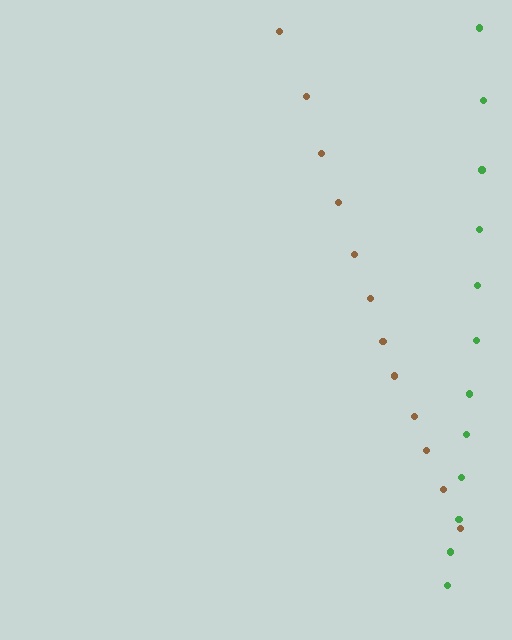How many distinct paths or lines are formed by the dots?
There are 2 distinct paths.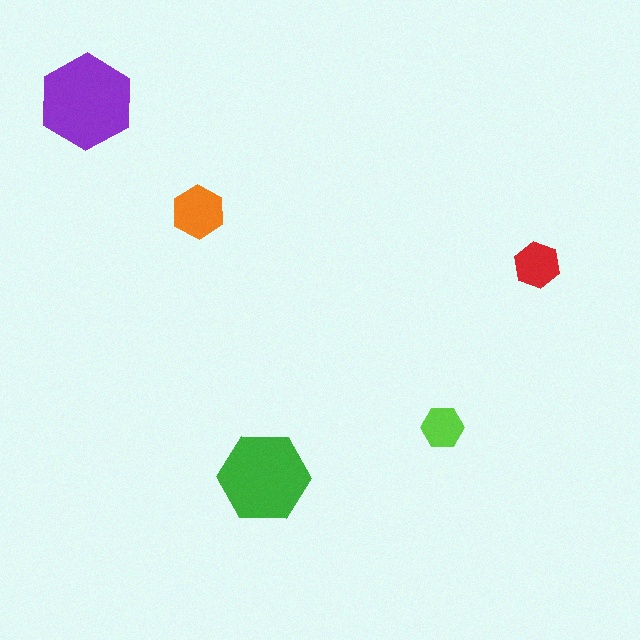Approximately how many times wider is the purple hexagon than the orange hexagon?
About 2 times wider.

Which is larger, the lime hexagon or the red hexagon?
The red one.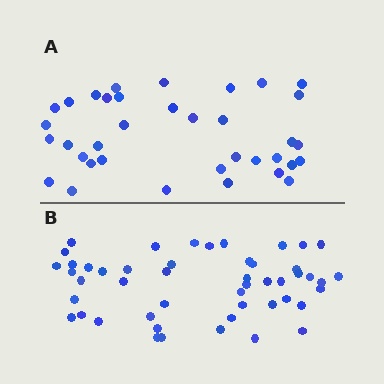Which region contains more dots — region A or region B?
Region B (the bottom region) has more dots.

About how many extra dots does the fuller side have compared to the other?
Region B has approximately 15 more dots than region A.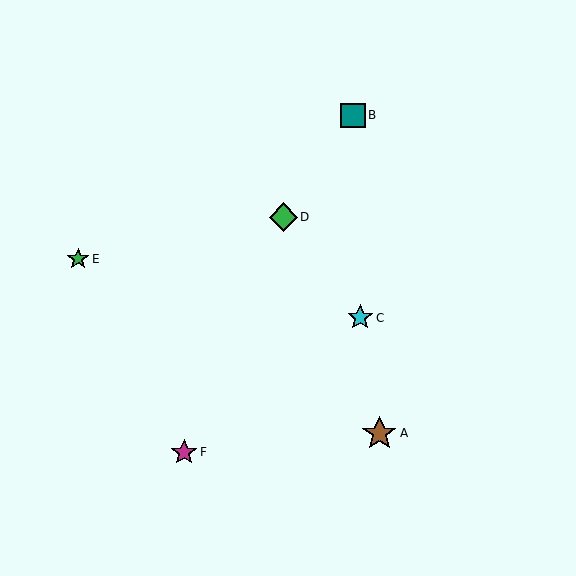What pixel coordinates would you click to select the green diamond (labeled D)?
Click at (283, 217) to select the green diamond D.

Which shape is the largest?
The brown star (labeled A) is the largest.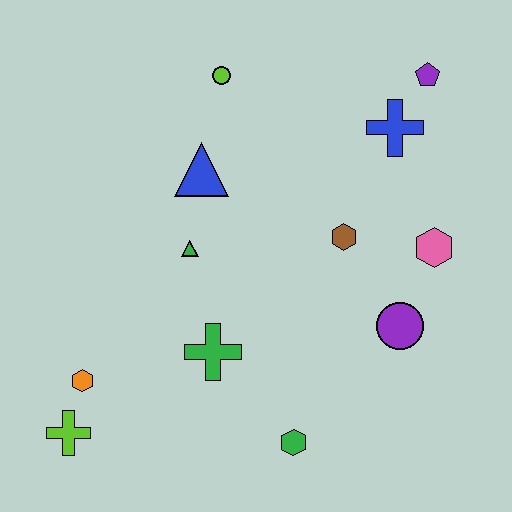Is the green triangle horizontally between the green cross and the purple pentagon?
No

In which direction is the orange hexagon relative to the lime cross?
The orange hexagon is above the lime cross.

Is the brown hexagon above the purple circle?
Yes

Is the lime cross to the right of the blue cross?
No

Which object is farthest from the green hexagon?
The purple pentagon is farthest from the green hexagon.